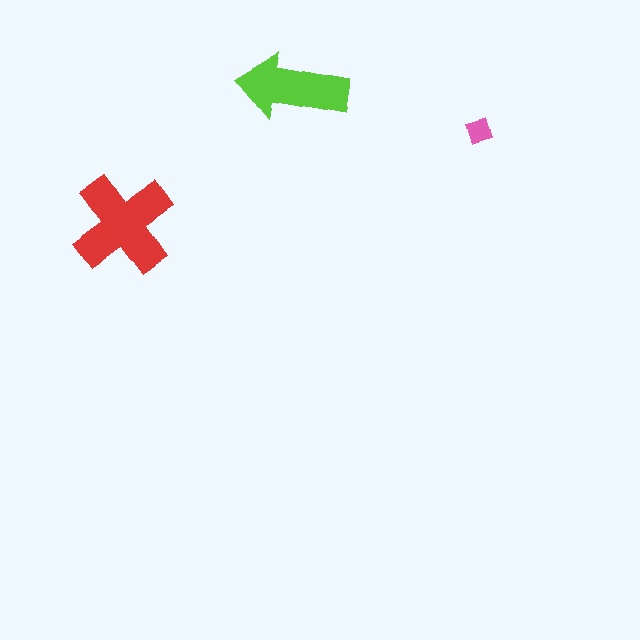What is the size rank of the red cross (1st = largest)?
1st.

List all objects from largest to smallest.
The red cross, the lime arrow, the pink diamond.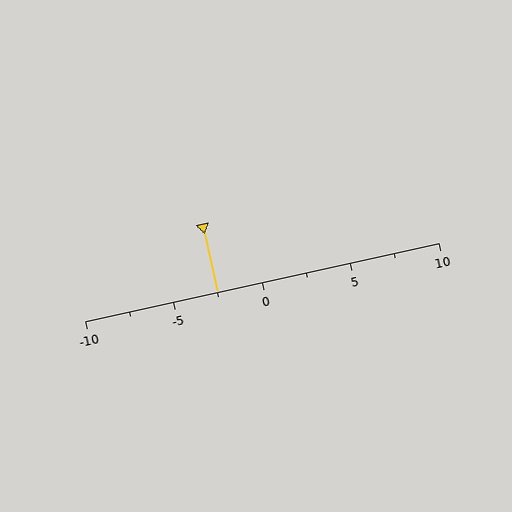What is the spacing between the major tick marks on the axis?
The major ticks are spaced 5 apart.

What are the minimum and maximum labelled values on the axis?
The axis runs from -10 to 10.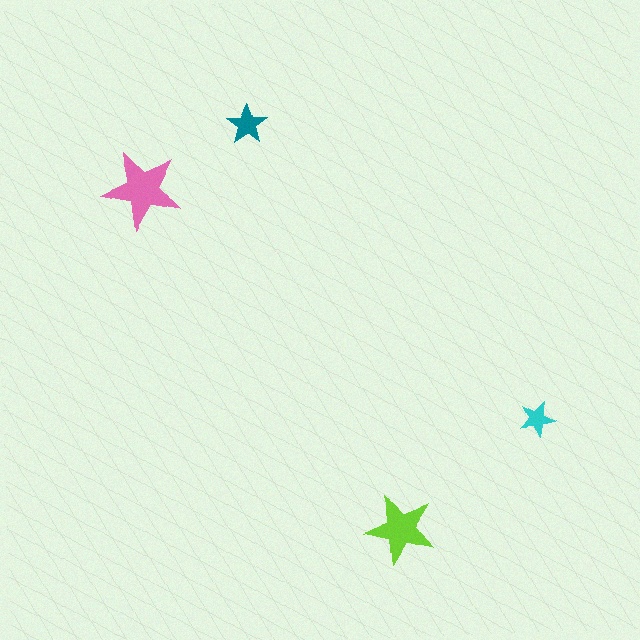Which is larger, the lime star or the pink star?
The pink one.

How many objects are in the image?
There are 4 objects in the image.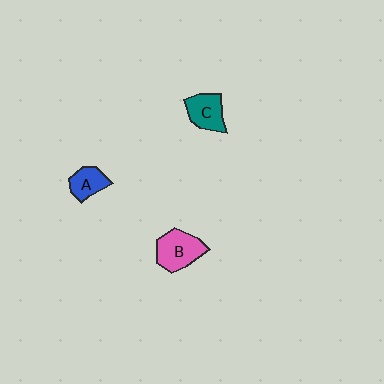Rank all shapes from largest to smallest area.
From largest to smallest: B (pink), C (teal), A (blue).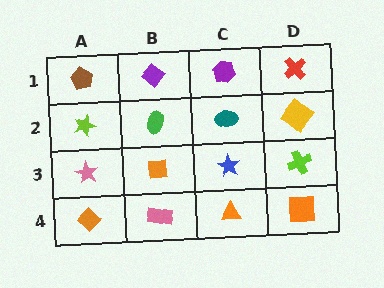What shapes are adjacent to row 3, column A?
A lime star (row 2, column A), an orange diamond (row 4, column A), an orange square (row 3, column B).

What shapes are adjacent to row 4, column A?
A pink star (row 3, column A), a pink rectangle (row 4, column B).